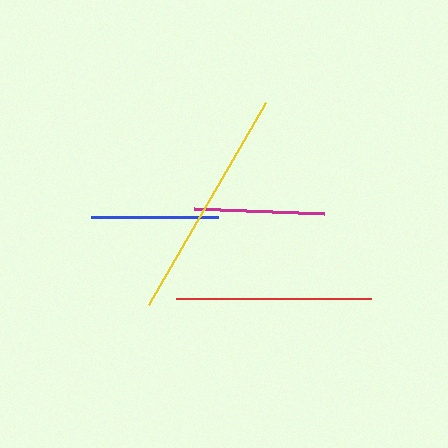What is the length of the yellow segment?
The yellow segment is approximately 234 pixels long.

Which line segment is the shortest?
The blue line is the shortest at approximately 127 pixels.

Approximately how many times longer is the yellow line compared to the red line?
The yellow line is approximately 1.2 times the length of the red line.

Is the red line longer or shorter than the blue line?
The red line is longer than the blue line.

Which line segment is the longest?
The yellow line is the longest at approximately 234 pixels.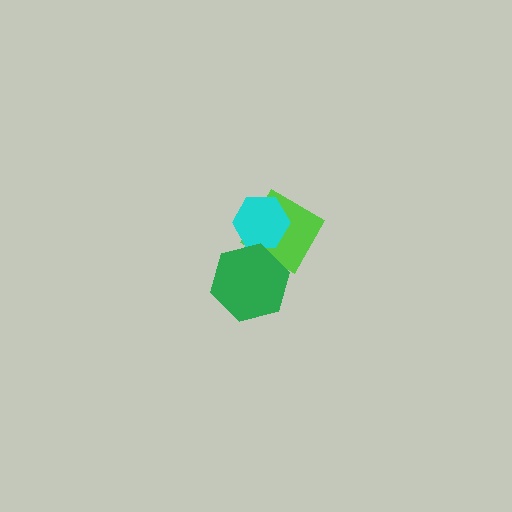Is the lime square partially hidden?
Yes, it is partially covered by another shape.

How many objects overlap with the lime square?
2 objects overlap with the lime square.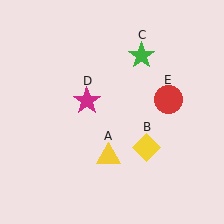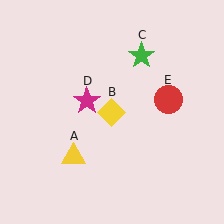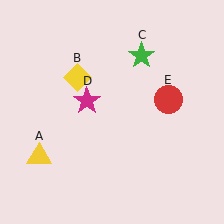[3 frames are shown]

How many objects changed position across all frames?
2 objects changed position: yellow triangle (object A), yellow diamond (object B).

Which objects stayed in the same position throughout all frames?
Green star (object C) and magenta star (object D) and red circle (object E) remained stationary.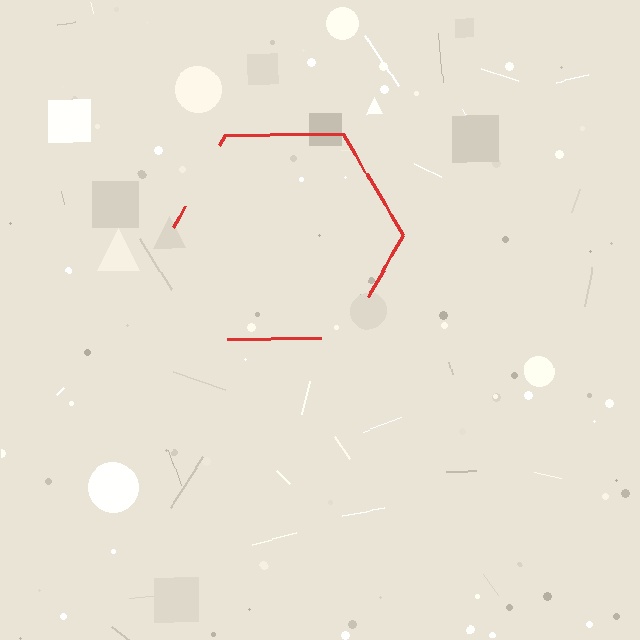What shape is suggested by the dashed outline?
The dashed outline suggests a hexagon.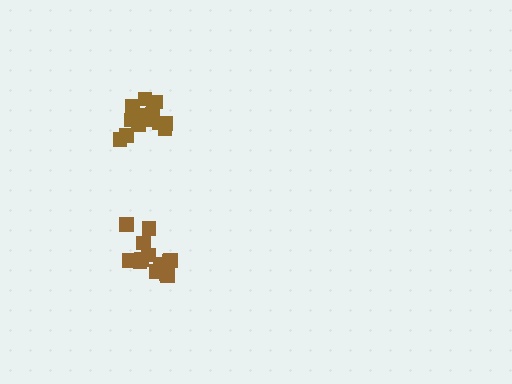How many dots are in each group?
Group 1: 14 dots, Group 2: 16 dots (30 total).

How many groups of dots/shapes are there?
There are 2 groups.